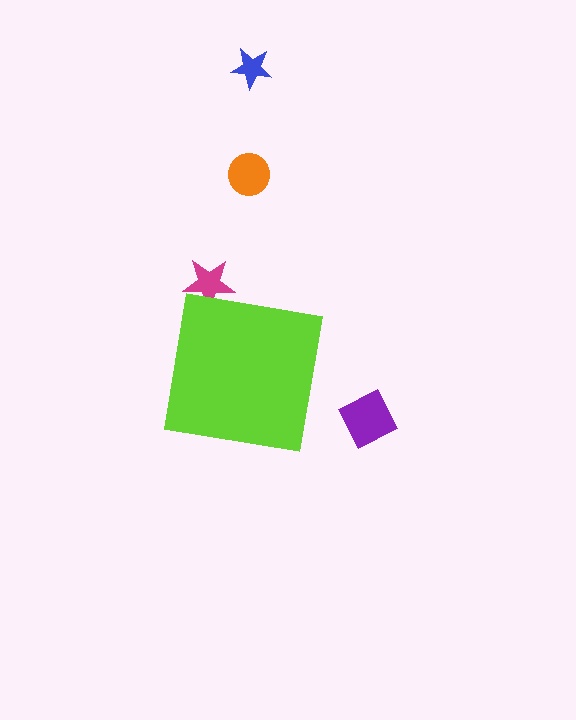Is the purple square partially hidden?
No, the purple square is fully visible.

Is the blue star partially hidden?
No, the blue star is fully visible.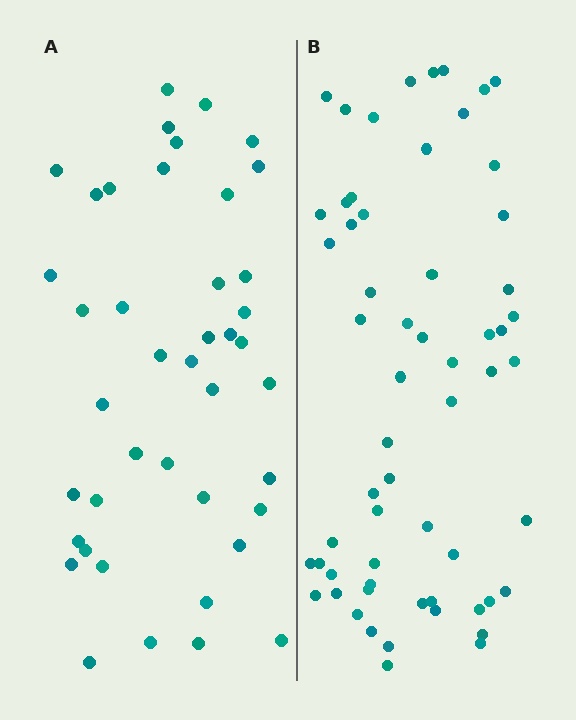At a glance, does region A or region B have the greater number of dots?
Region B (the right region) has more dots.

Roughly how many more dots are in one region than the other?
Region B has approximately 20 more dots than region A.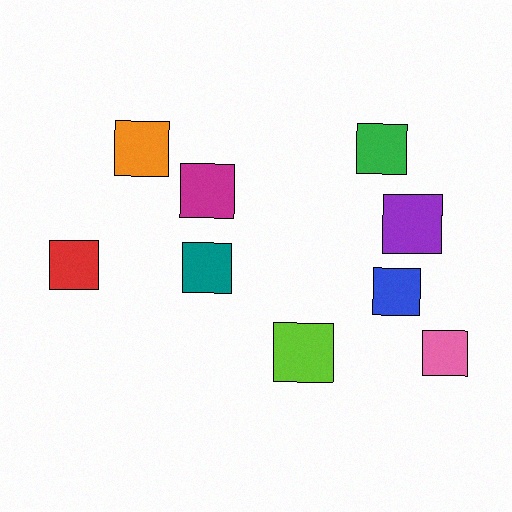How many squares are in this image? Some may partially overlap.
There are 9 squares.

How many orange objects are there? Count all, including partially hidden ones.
There is 1 orange object.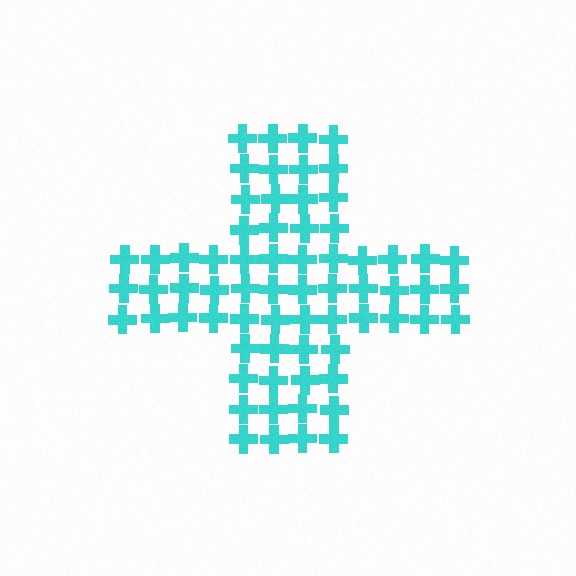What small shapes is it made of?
It is made of small crosses.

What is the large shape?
The large shape is a cross.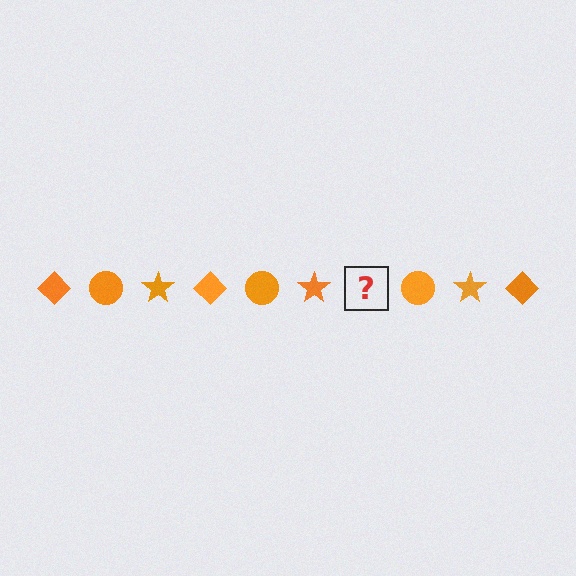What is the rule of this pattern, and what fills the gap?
The rule is that the pattern cycles through diamond, circle, star shapes in orange. The gap should be filled with an orange diamond.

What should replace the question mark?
The question mark should be replaced with an orange diamond.